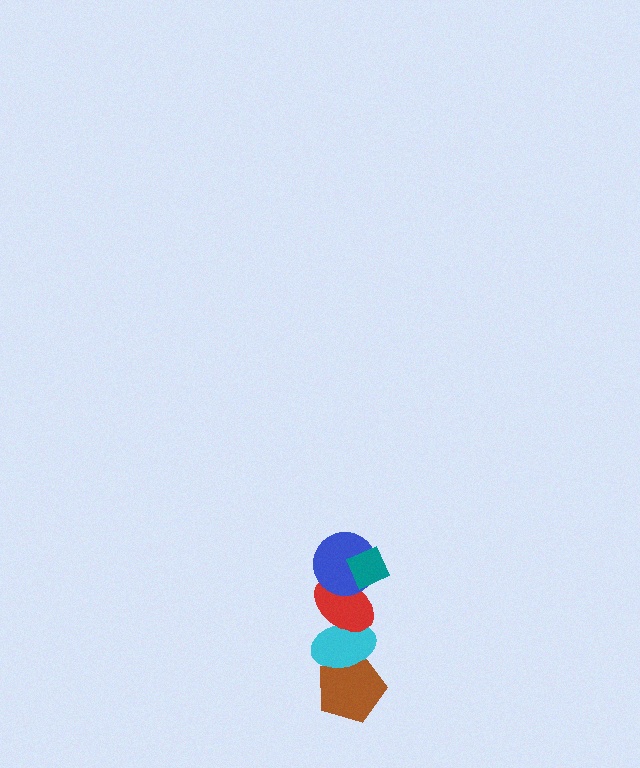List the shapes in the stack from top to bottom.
From top to bottom: the teal diamond, the blue circle, the red ellipse, the cyan ellipse, the brown pentagon.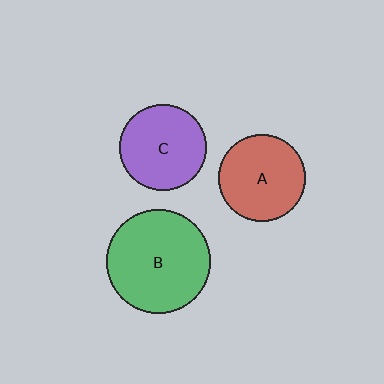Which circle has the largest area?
Circle B (green).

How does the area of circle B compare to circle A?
Approximately 1.4 times.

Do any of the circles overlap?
No, none of the circles overlap.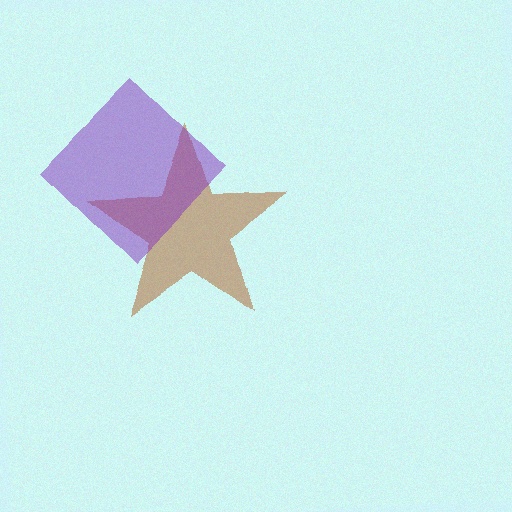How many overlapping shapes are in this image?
There are 2 overlapping shapes in the image.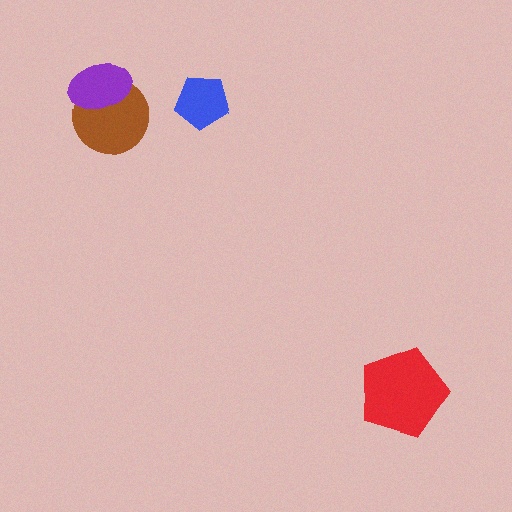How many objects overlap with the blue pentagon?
0 objects overlap with the blue pentagon.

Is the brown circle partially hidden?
Yes, it is partially covered by another shape.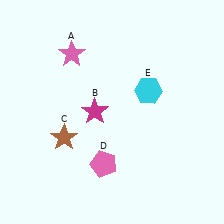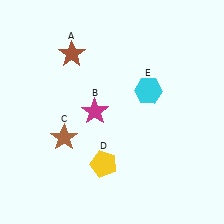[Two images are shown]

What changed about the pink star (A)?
In Image 1, A is pink. In Image 2, it changed to brown.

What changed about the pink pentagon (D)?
In Image 1, D is pink. In Image 2, it changed to yellow.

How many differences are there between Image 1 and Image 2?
There are 2 differences between the two images.